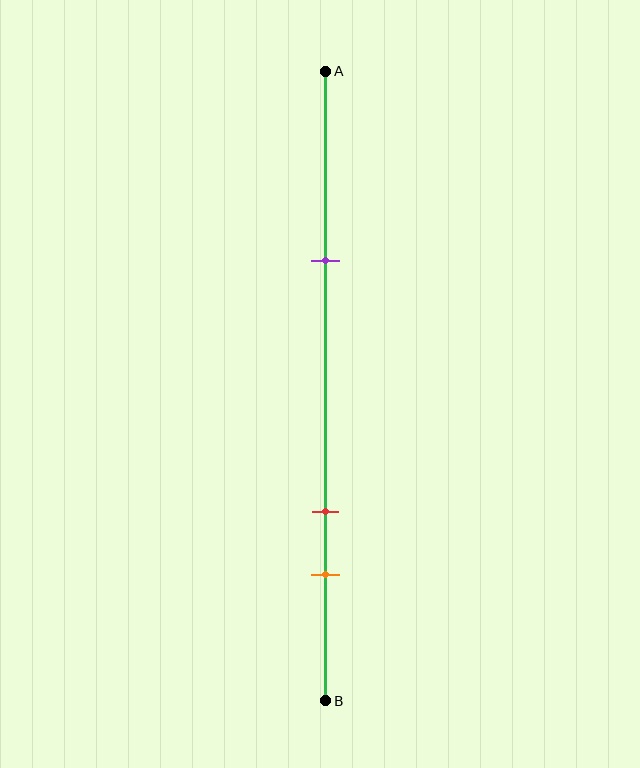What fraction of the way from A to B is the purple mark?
The purple mark is approximately 30% (0.3) of the way from A to B.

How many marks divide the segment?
There are 3 marks dividing the segment.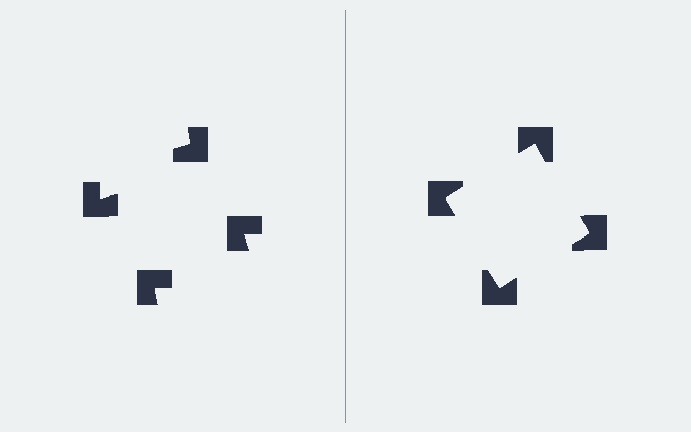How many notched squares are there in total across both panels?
8 — 4 on each side.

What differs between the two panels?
The notched squares are positioned identically on both sides; only the wedge orientations differ. On the right they align to a square; on the left they are misaligned.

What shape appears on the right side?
An illusory square.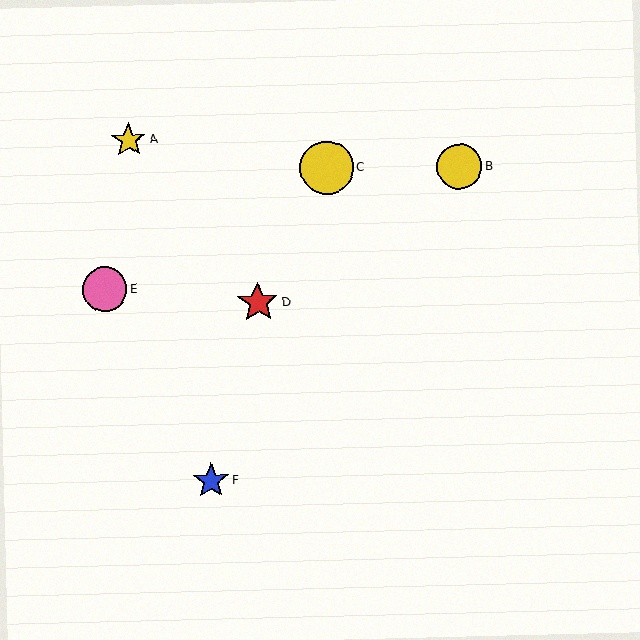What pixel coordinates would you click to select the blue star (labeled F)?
Click at (211, 481) to select the blue star F.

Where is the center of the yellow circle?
The center of the yellow circle is at (459, 166).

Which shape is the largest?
The yellow circle (labeled C) is the largest.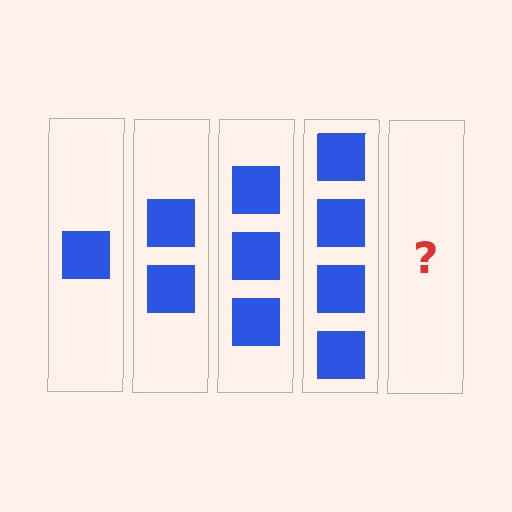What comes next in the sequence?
The next element should be 5 squares.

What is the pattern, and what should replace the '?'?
The pattern is that each step adds one more square. The '?' should be 5 squares.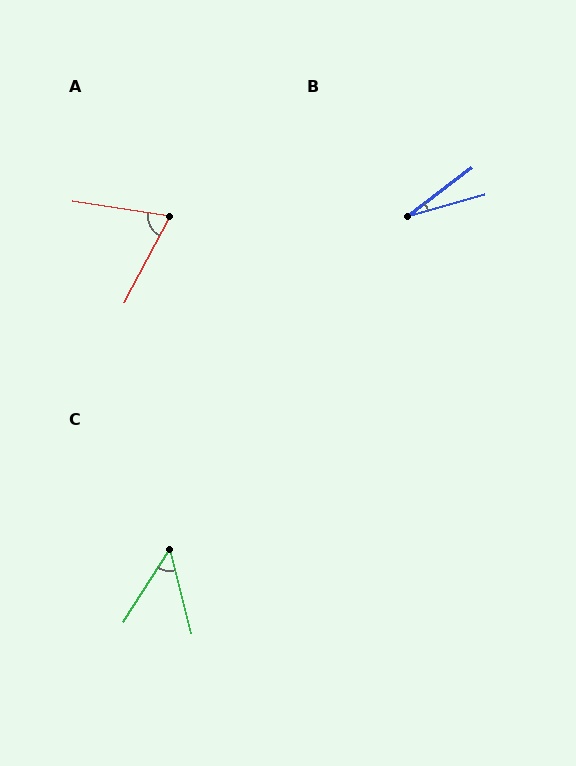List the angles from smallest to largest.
B (21°), C (47°), A (71°).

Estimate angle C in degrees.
Approximately 47 degrees.